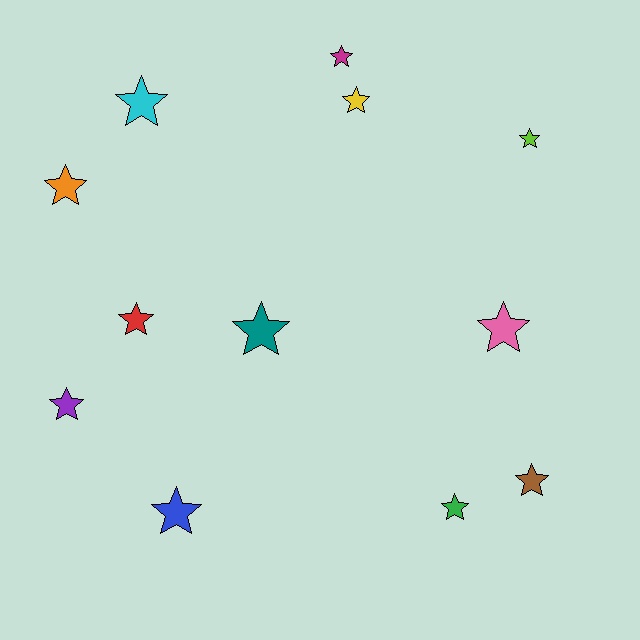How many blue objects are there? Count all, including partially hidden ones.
There is 1 blue object.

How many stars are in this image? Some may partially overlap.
There are 12 stars.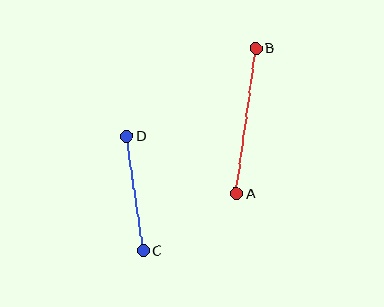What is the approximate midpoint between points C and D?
The midpoint is at approximately (135, 194) pixels.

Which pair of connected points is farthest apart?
Points A and B are farthest apart.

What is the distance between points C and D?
The distance is approximately 115 pixels.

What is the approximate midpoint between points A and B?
The midpoint is at approximately (246, 121) pixels.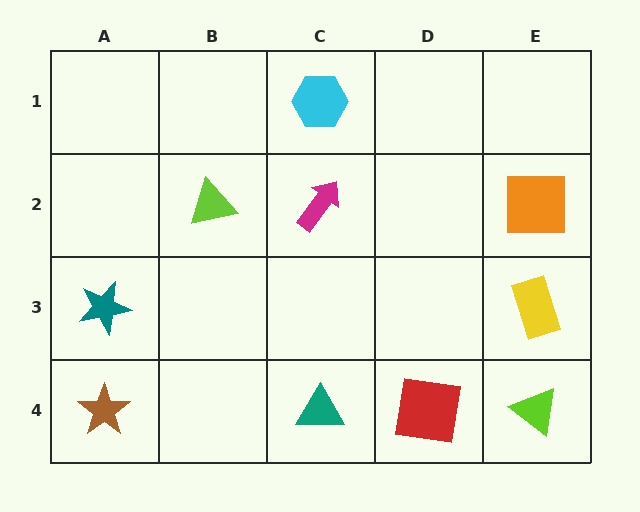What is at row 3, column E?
A yellow rectangle.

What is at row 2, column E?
An orange square.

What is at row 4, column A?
A brown star.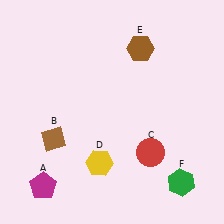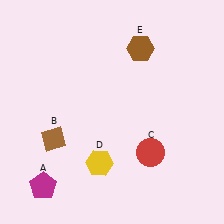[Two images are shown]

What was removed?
The green hexagon (F) was removed in Image 2.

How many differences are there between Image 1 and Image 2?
There is 1 difference between the two images.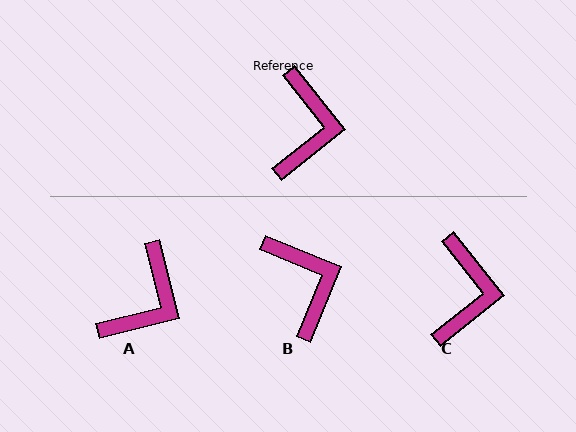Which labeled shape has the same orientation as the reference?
C.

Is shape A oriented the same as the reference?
No, it is off by about 24 degrees.